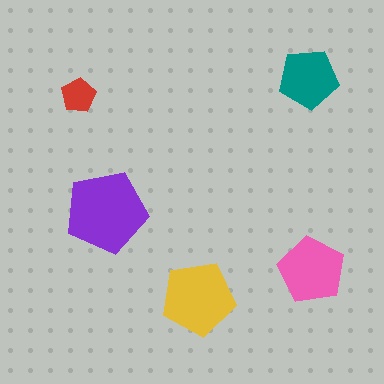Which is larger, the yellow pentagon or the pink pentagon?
The yellow one.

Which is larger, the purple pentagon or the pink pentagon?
The purple one.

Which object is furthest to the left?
The red pentagon is leftmost.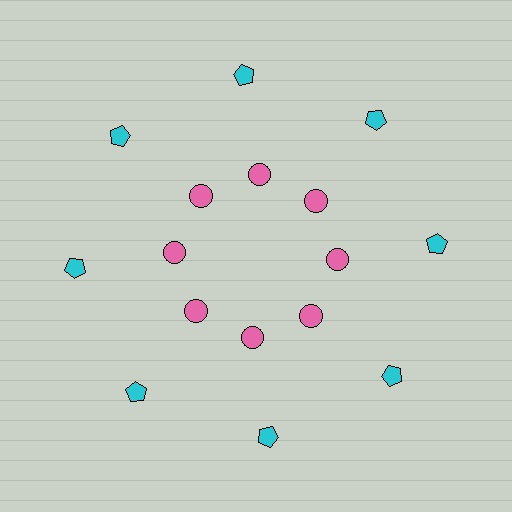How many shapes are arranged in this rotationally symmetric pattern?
There are 16 shapes, arranged in 8 groups of 2.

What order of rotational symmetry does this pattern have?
This pattern has 8-fold rotational symmetry.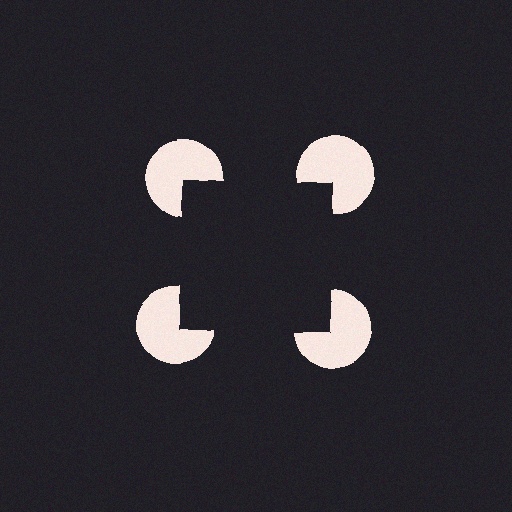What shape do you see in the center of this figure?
An illusory square — its edges are inferred from the aligned wedge cuts in the pac-man discs, not physically drawn.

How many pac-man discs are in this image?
There are 4 — one at each vertex of the illusory square.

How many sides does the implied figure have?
4 sides.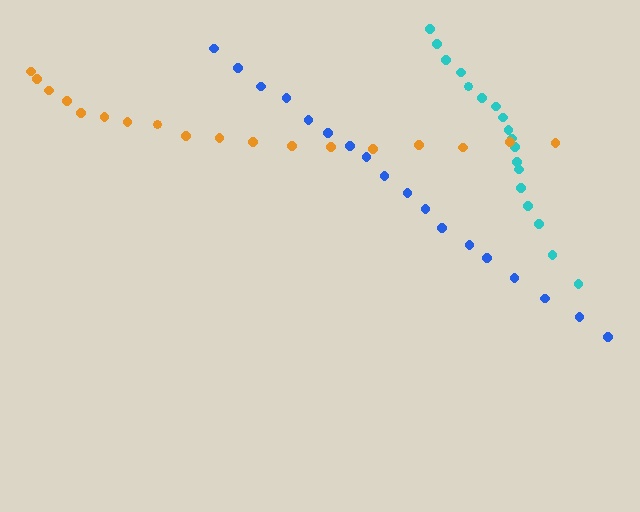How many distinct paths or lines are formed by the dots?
There are 3 distinct paths.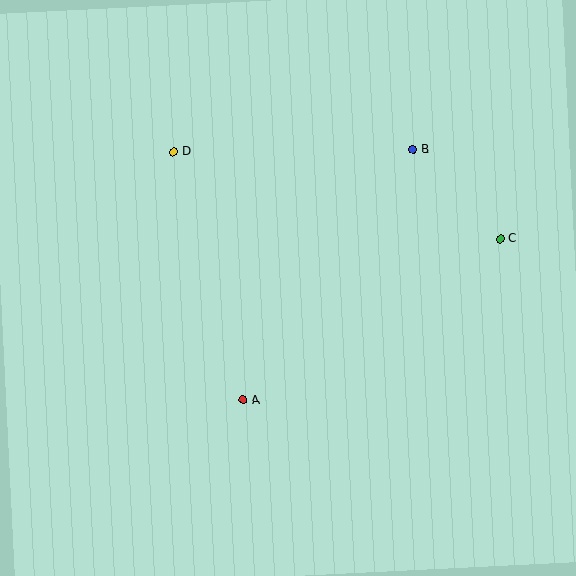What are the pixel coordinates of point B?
Point B is at (413, 150).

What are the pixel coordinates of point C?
Point C is at (500, 239).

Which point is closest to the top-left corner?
Point D is closest to the top-left corner.